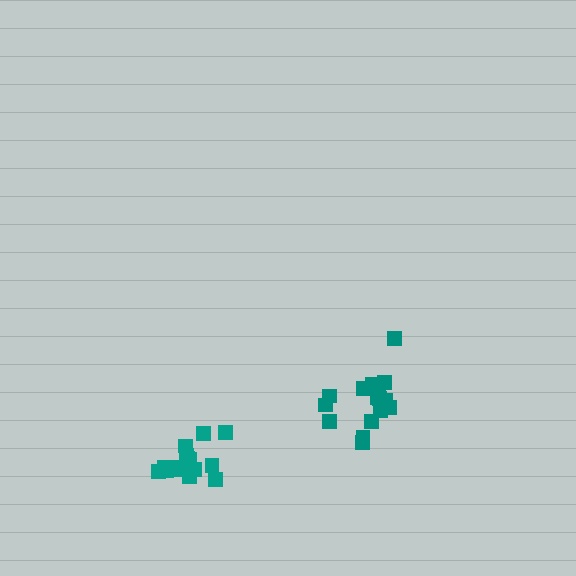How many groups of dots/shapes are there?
There are 2 groups.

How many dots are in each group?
Group 1: 15 dots, Group 2: 17 dots (32 total).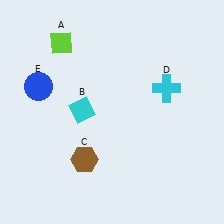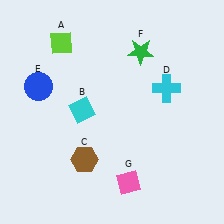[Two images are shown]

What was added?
A green star (F), a pink diamond (G) were added in Image 2.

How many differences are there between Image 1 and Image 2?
There are 2 differences between the two images.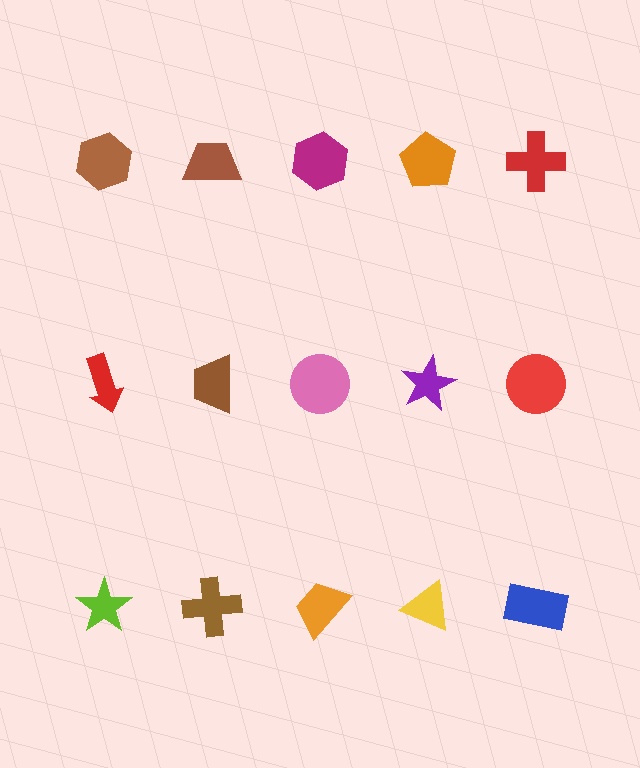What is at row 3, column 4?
A yellow triangle.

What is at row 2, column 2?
A brown trapezoid.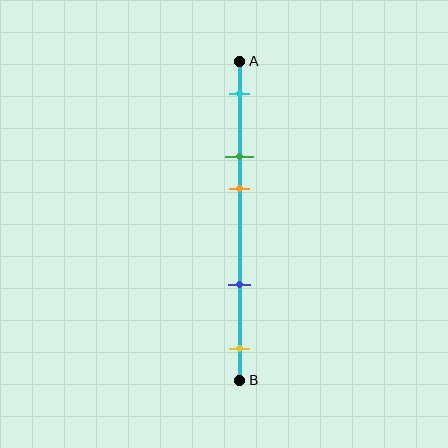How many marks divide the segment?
There are 5 marks dividing the segment.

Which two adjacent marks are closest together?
The green and orange marks are the closest adjacent pair.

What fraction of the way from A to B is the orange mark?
The orange mark is approximately 40% (0.4) of the way from A to B.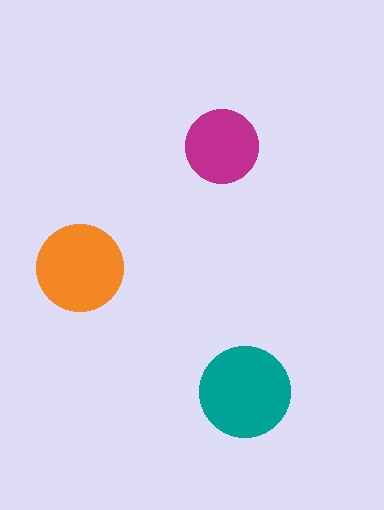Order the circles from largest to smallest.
the teal one, the orange one, the magenta one.